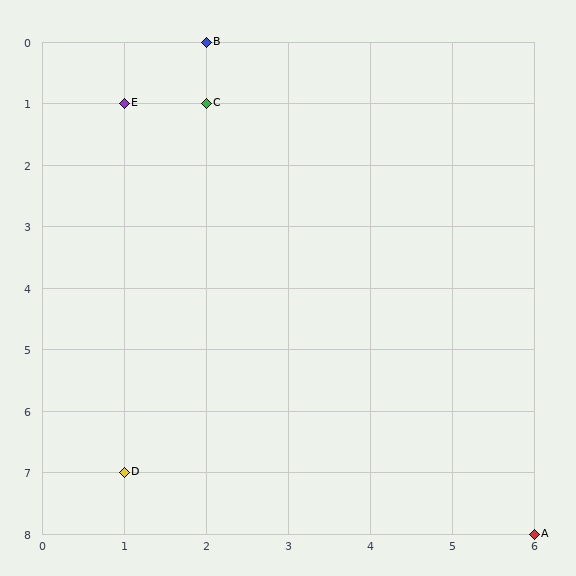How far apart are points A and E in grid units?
Points A and E are 5 columns and 7 rows apart (about 8.6 grid units diagonally).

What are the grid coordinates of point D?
Point D is at grid coordinates (1, 7).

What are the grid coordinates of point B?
Point B is at grid coordinates (2, 0).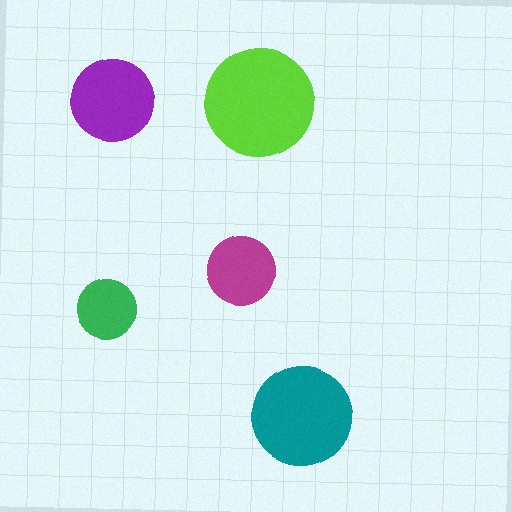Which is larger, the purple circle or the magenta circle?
The purple one.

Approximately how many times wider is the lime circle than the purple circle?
About 1.5 times wider.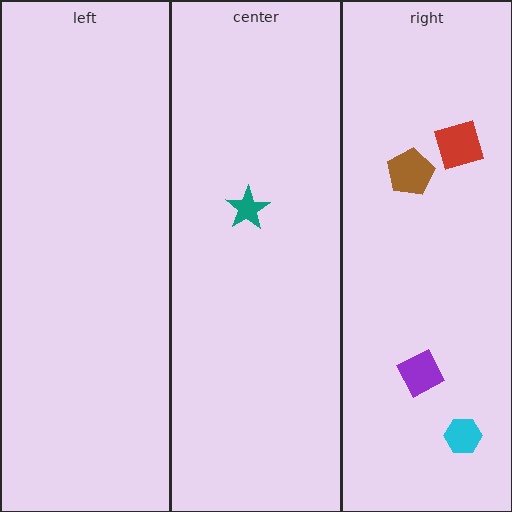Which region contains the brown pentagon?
The right region.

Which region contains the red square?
The right region.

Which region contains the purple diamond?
The right region.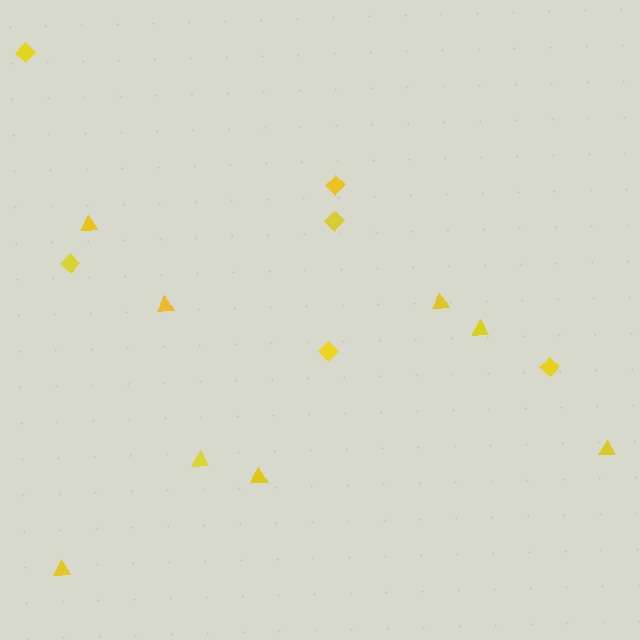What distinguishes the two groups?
There are 2 groups: one group of triangles (8) and one group of diamonds (6).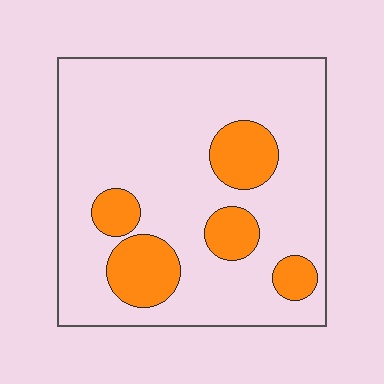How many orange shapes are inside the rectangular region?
5.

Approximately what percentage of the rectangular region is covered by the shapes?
Approximately 20%.